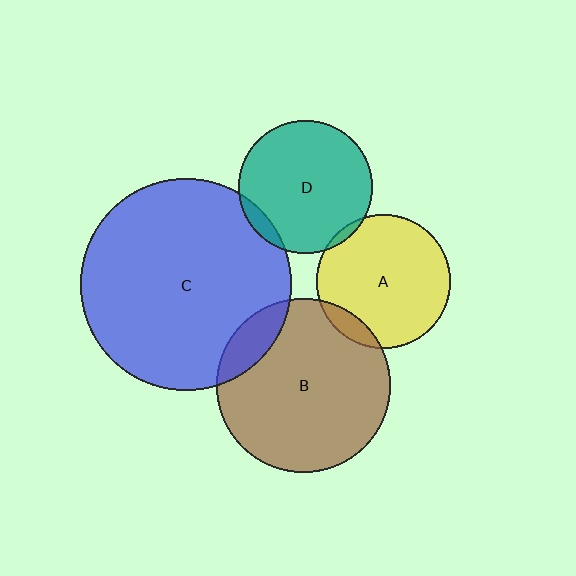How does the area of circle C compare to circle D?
Approximately 2.5 times.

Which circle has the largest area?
Circle C (blue).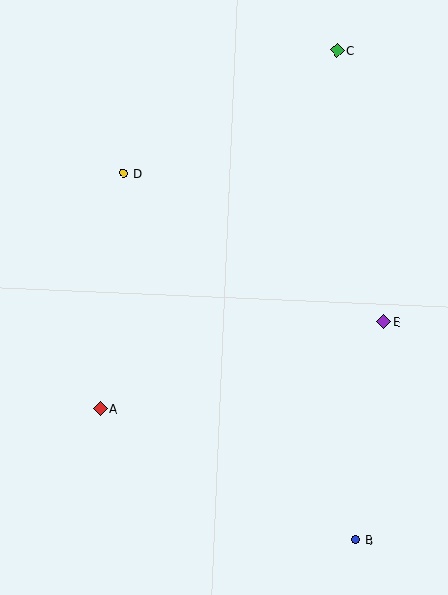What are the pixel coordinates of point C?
Point C is at (337, 51).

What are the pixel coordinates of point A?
Point A is at (101, 409).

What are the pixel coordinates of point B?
Point B is at (355, 540).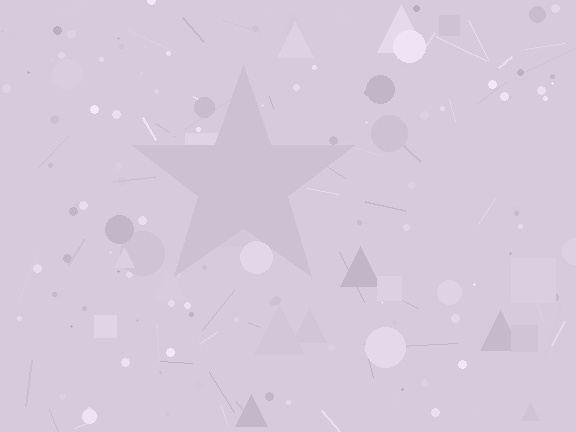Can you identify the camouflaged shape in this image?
The camouflaged shape is a star.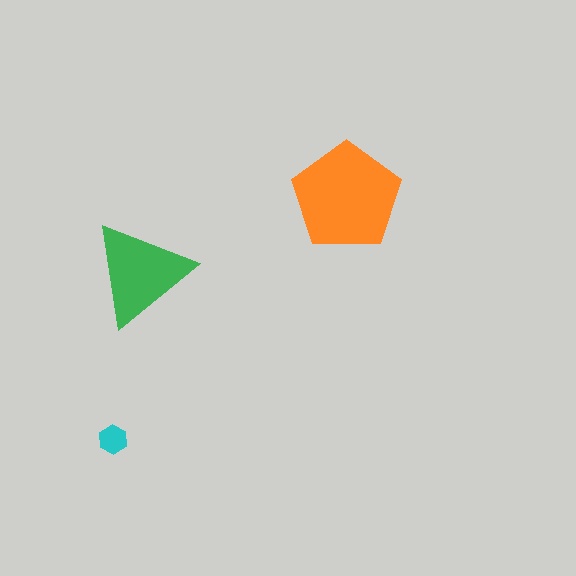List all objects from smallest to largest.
The cyan hexagon, the green triangle, the orange pentagon.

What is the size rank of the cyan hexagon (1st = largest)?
3rd.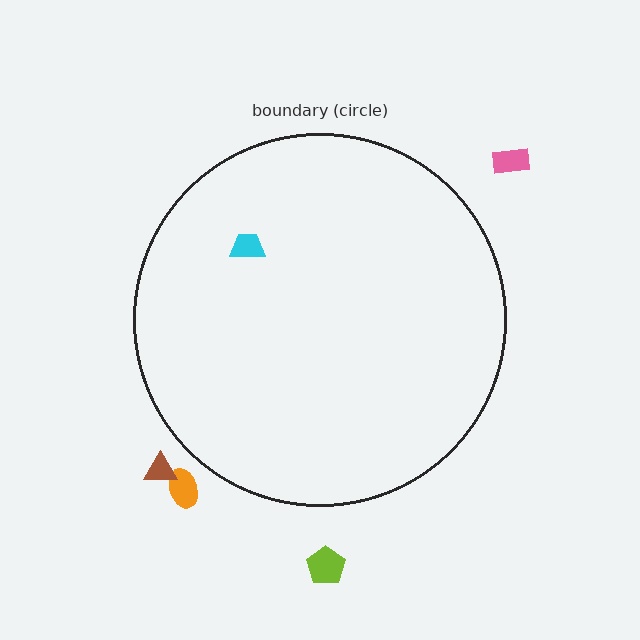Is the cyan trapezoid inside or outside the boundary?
Inside.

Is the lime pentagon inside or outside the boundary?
Outside.